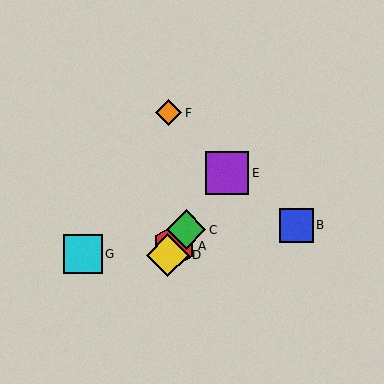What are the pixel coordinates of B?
Object B is at (296, 225).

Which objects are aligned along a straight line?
Objects A, C, D, E are aligned along a straight line.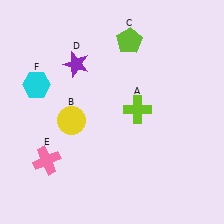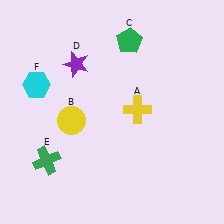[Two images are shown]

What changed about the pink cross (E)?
In Image 1, E is pink. In Image 2, it changed to green.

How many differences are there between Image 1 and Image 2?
There are 3 differences between the two images.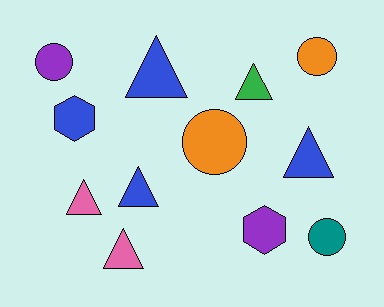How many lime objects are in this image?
There are no lime objects.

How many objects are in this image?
There are 12 objects.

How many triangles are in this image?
There are 6 triangles.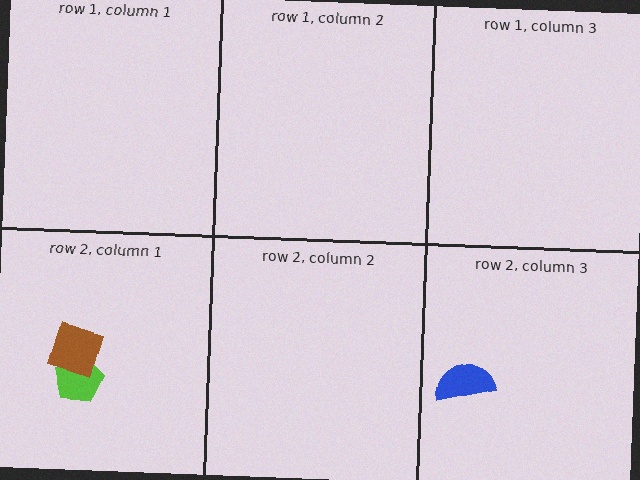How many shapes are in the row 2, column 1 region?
2.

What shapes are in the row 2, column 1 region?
The lime pentagon, the brown square.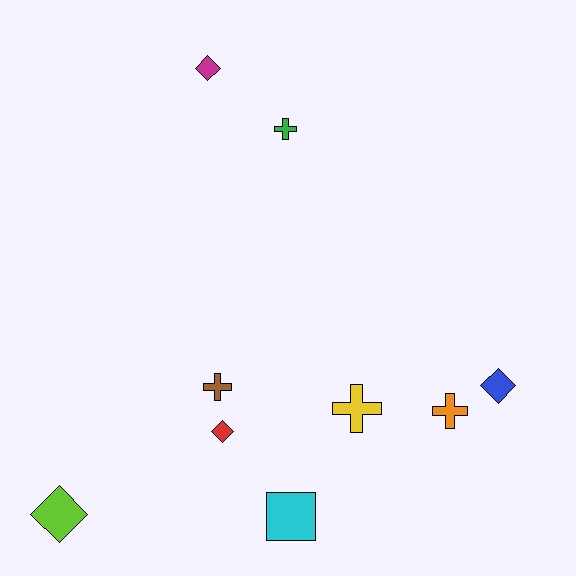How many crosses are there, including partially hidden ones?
There are 4 crosses.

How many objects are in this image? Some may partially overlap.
There are 9 objects.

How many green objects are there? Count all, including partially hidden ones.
There is 1 green object.